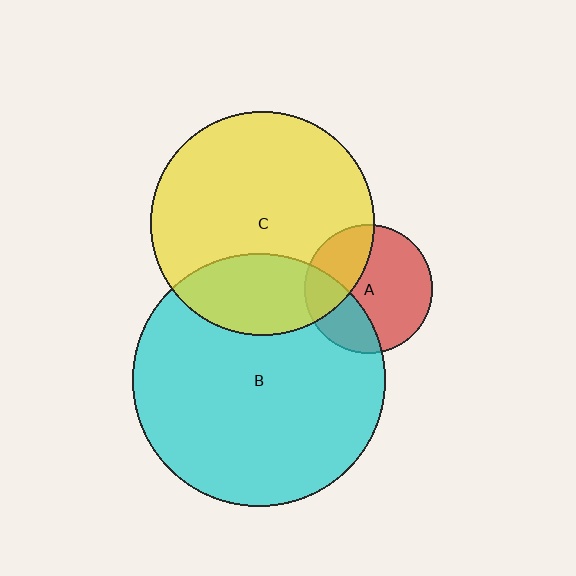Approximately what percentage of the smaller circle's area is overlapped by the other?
Approximately 30%.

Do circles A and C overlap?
Yes.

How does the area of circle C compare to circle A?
Approximately 3.0 times.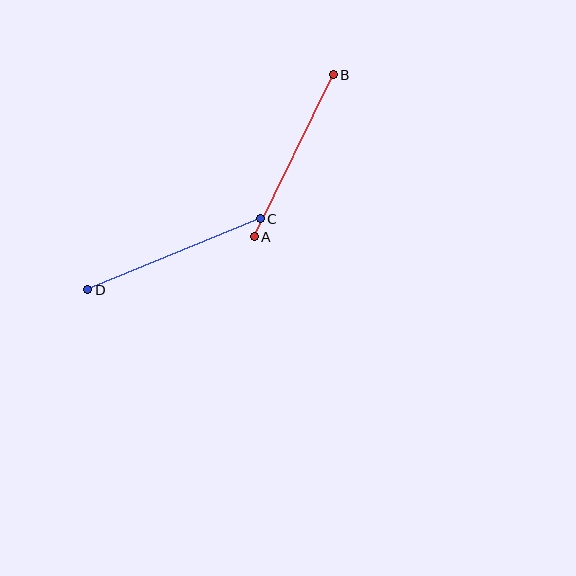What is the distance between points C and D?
The distance is approximately 186 pixels.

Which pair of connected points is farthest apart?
Points C and D are farthest apart.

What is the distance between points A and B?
The distance is approximately 180 pixels.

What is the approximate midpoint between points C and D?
The midpoint is at approximately (174, 254) pixels.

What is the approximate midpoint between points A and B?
The midpoint is at approximately (294, 156) pixels.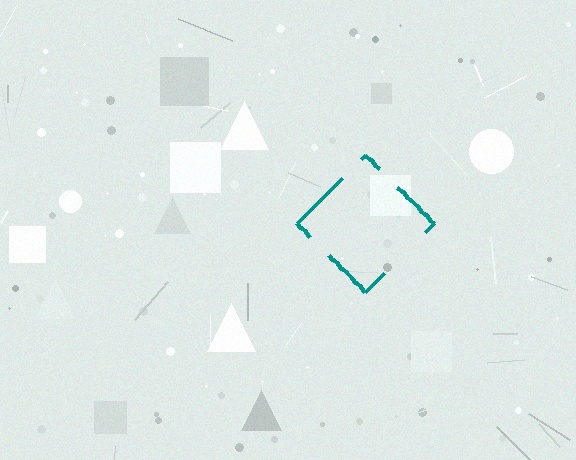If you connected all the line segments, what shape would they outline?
They would outline a diamond.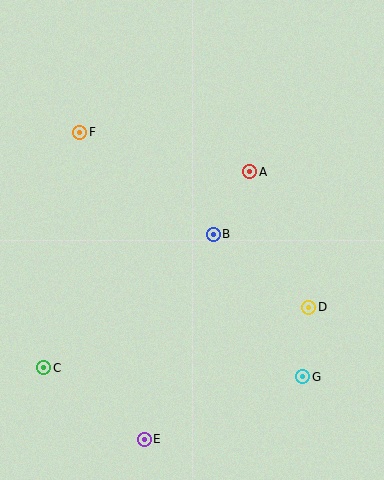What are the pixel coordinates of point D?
Point D is at (309, 307).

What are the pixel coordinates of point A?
Point A is at (250, 172).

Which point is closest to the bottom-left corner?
Point C is closest to the bottom-left corner.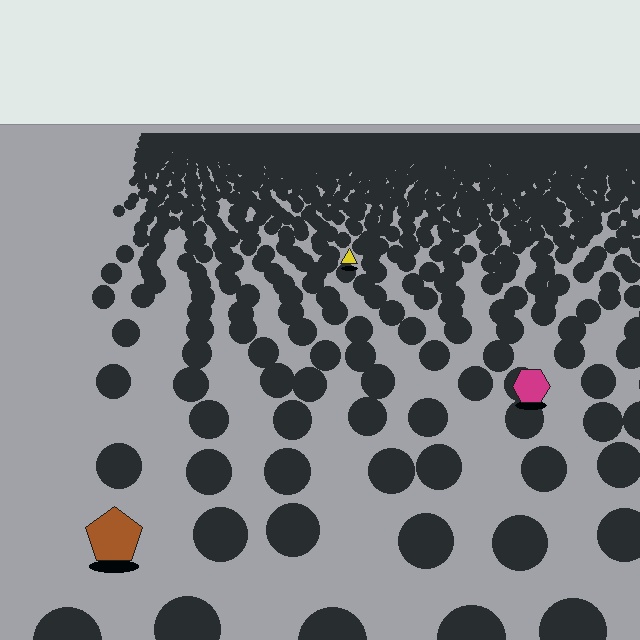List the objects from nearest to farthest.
From nearest to farthest: the brown pentagon, the magenta hexagon, the yellow triangle.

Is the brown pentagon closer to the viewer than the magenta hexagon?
Yes. The brown pentagon is closer — you can tell from the texture gradient: the ground texture is coarser near it.